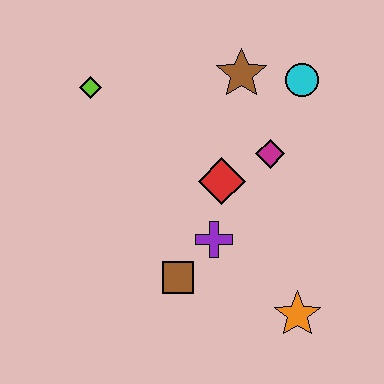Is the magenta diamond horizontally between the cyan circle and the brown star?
Yes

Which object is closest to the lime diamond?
The brown star is closest to the lime diamond.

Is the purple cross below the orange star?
No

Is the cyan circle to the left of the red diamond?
No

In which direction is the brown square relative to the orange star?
The brown square is to the left of the orange star.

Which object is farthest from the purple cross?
The lime diamond is farthest from the purple cross.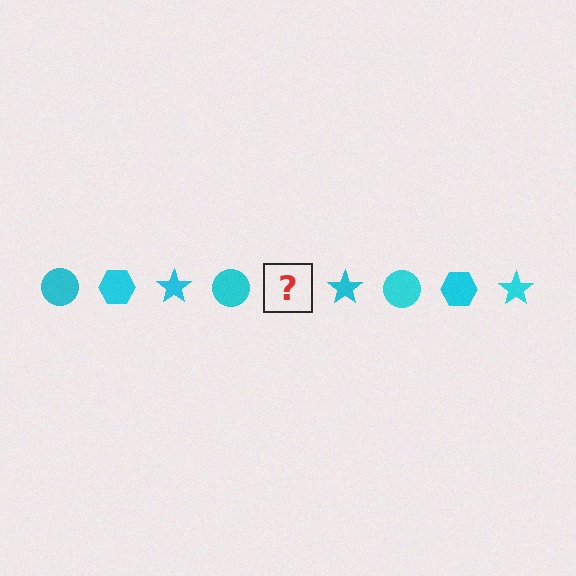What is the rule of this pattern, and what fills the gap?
The rule is that the pattern cycles through circle, hexagon, star shapes in cyan. The gap should be filled with a cyan hexagon.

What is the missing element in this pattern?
The missing element is a cyan hexagon.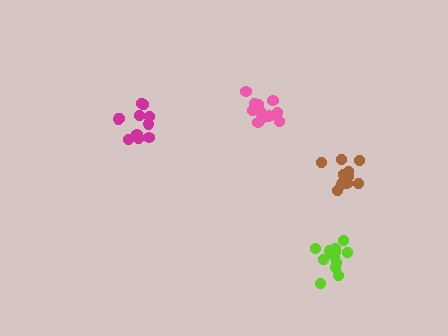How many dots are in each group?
Group 1: 10 dots, Group 2: 12 dots, Group 3: 12 dots, Group 4: 11 dots (45 total).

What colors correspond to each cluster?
The clusters are colored: brown, lime, pink, magenta.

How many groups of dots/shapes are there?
There are 4 groups.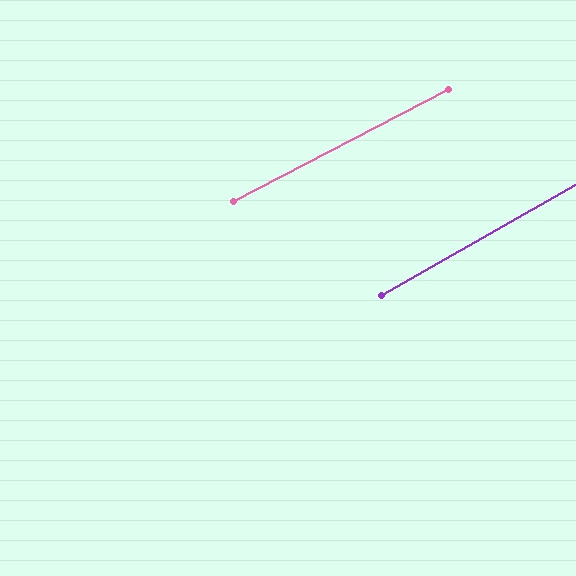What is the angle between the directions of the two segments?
Approximately 2 degrees.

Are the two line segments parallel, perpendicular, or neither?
Parallel — their directions differ by only 2.0°.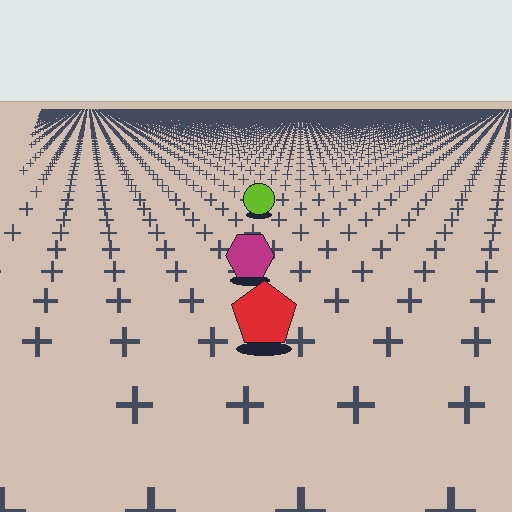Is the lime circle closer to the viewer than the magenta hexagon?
No. The magenta hexagon is closer — you can tell from the texture gradient: the ground texture is coarser near it.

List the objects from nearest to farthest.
From nearest to farthest: the red pentagon, the magenta hexagon, the lime circle.